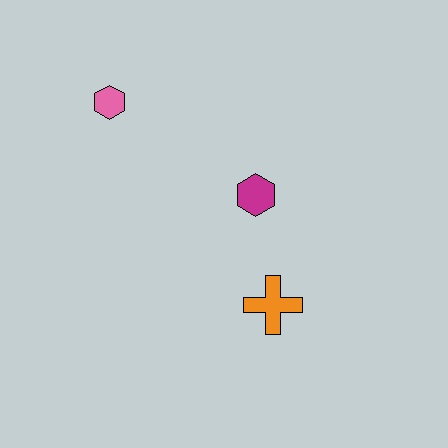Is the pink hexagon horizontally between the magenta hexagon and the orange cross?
No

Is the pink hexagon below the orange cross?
No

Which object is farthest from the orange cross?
The pink hexagon is farthest from the orange cross.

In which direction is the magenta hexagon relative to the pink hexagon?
The magenta hexagon is to the right of the pink hexagon.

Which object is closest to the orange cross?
The magenta hexagon is closest to the orange cross.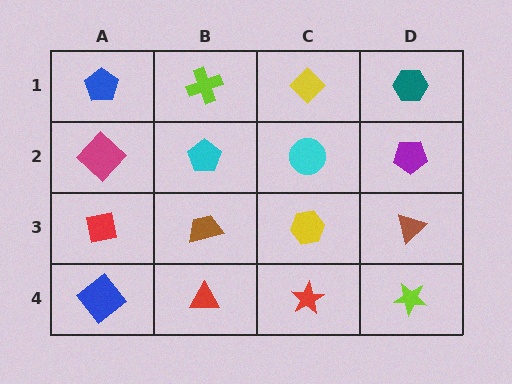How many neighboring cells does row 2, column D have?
3.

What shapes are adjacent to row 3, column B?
A cyan pentagon (row 2, column B), a red triangle (row 4, column B), a red square (row 3, column A), a yellow hexagon (row 3, column C).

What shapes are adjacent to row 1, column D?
A purple pentagon (row 2, column D), a yellow diamond (row 1, column C).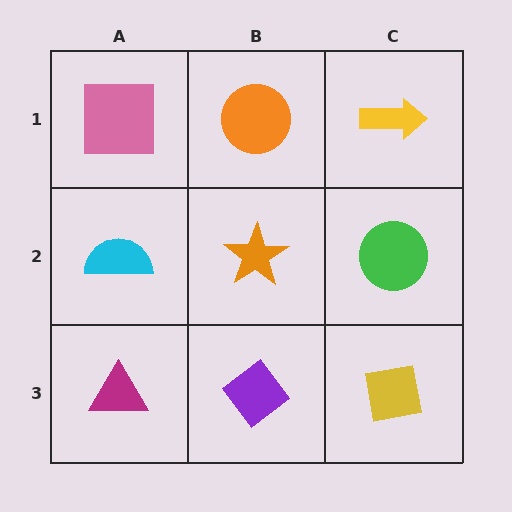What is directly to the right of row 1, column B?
A yellow arrow.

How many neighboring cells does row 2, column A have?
3.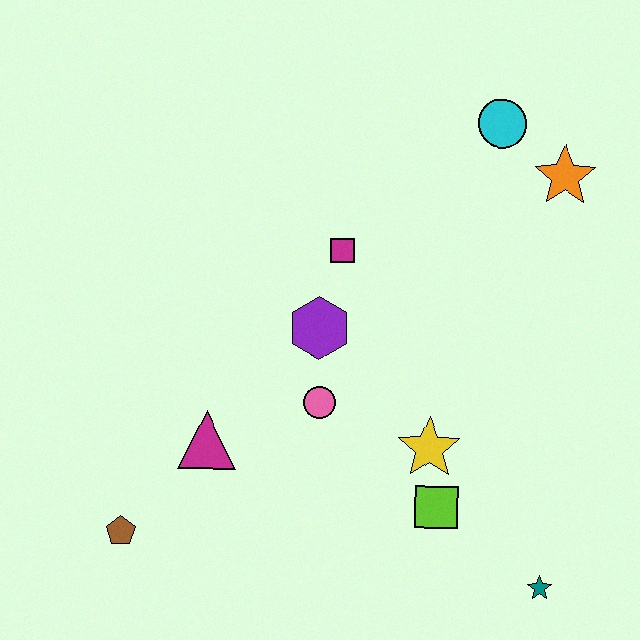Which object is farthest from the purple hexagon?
The teal star is farthest from the purple hexagon.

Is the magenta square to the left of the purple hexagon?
No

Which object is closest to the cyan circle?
The orange star is closest to the cyan circle.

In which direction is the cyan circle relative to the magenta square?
The cyan circle is to the right of the magenta square.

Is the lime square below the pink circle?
Yes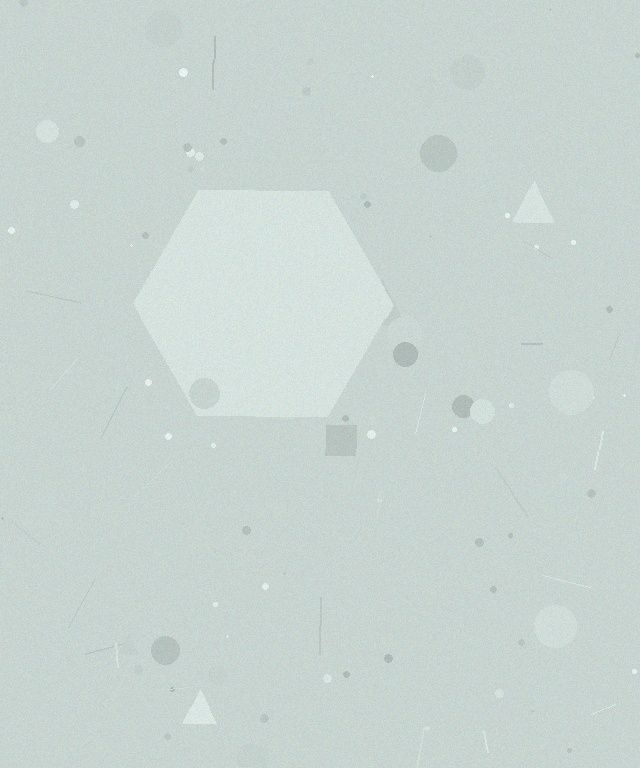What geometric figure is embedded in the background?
A hexagon is embedded in the background.